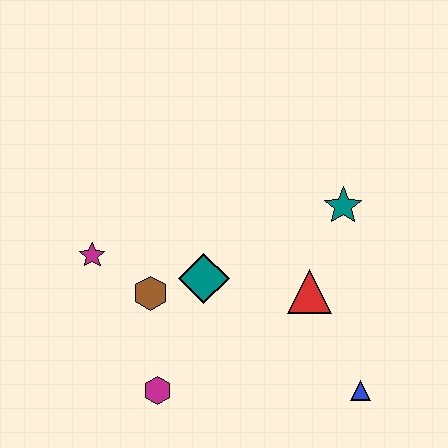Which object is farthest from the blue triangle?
The magenta star is farthest from the blue triangle.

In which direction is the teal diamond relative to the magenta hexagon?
The teal diamond is above the magenta hexagon.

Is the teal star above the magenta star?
Yes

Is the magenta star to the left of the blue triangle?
Yes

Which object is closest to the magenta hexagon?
The brown hexagon is closest to the magenta hexagon.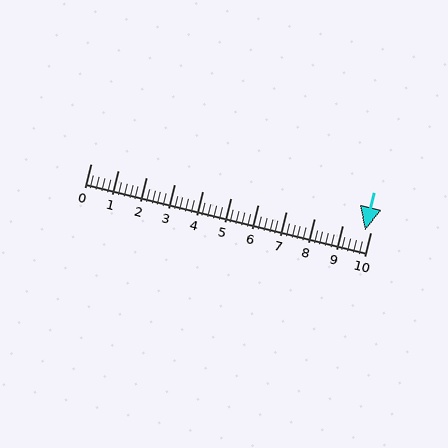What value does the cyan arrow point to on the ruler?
The cyan arrow points to approximately 9.8.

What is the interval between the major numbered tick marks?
The major tick marks are spaced 1 units apart.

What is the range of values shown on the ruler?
The ruler shows values from 0 to 10.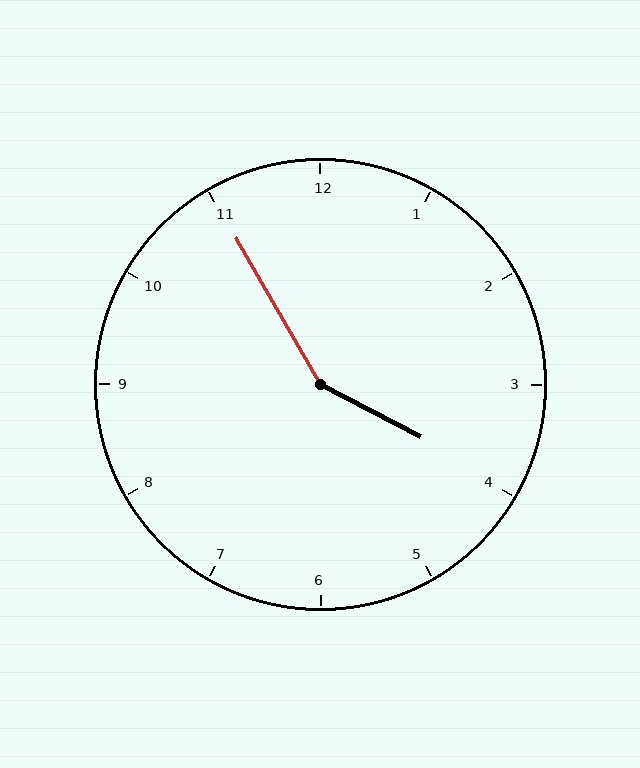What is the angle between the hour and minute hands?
Approximately 148 degrees.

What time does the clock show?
3:55.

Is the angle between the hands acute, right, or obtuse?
It is obtuse.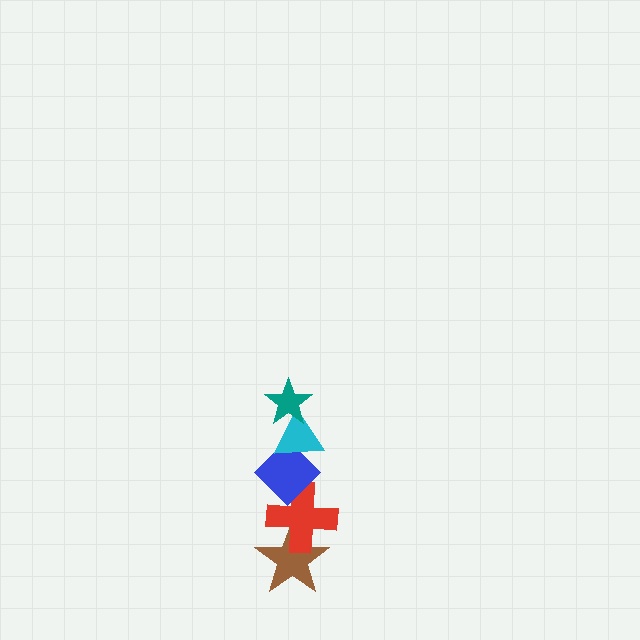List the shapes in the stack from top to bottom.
From top to bottom: the teal star, the cyan triangle, the blue diamond, the red cross, the brown star.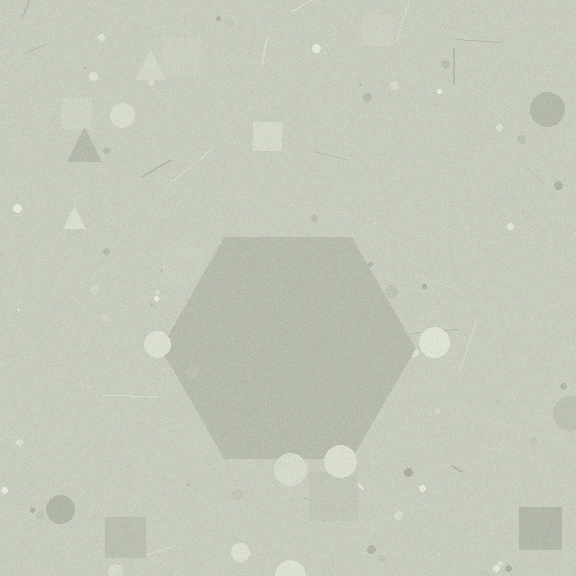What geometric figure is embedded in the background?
A hexagon is embedded in the background.